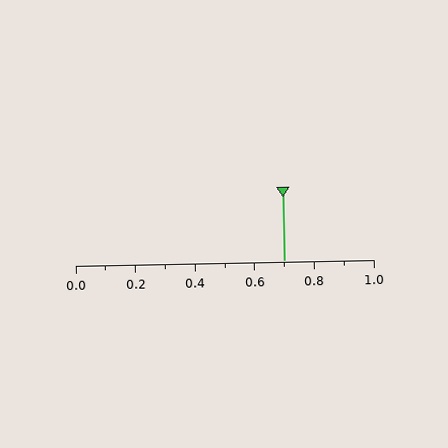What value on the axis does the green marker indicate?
The marker indicates approximately 0.7.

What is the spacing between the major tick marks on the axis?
The major ticks are spaced 0.2 apart.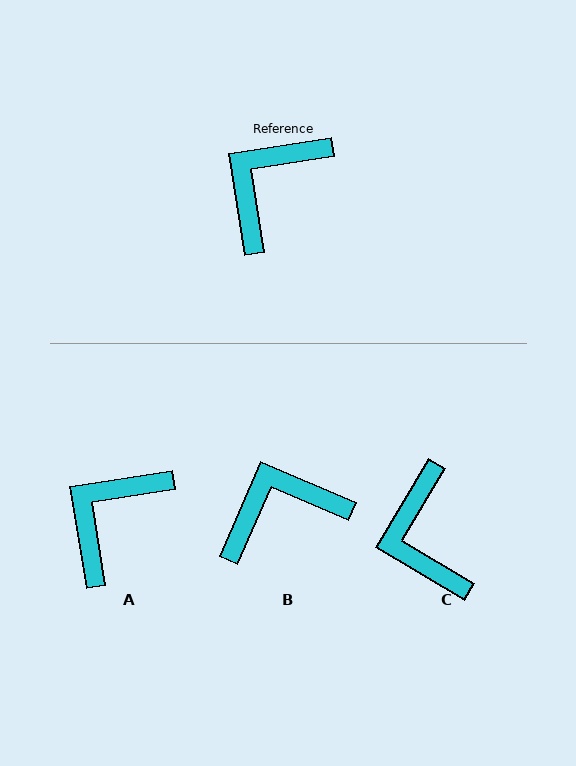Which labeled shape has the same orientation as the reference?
A.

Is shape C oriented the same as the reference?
No, it is off by about 50 degrees.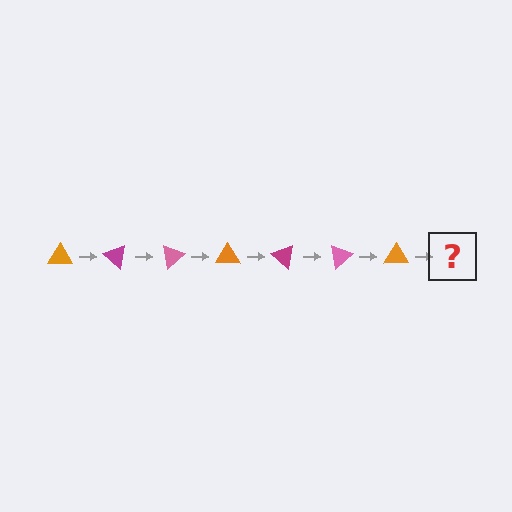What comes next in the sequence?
The next element should be a magenta triangle, rotated 280 degrees from the start.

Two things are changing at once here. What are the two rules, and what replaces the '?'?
The two rules are that it rotates 40 degrees each step and the color cycles through orange, magenta, and pink. The '?' should be a magenta triangle, rotated 280 degrees from the start.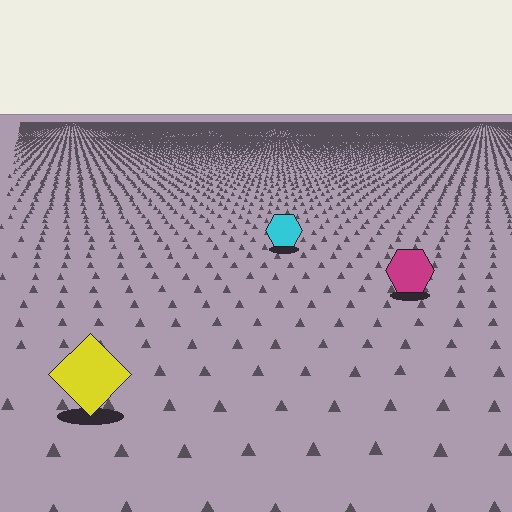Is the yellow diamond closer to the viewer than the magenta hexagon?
Yes. The yellow diamond is closer — you can tell from the texture gradient: the ground texture is coarser near it.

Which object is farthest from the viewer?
The cyan hexagon is farthest from the viewer. It appears smaller and the ground texture around it is denser.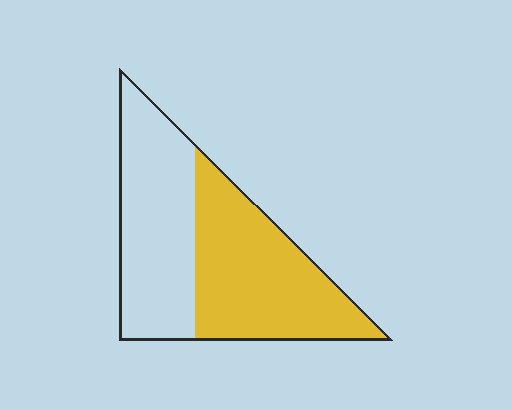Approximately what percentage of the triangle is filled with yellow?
Approximately 50%.